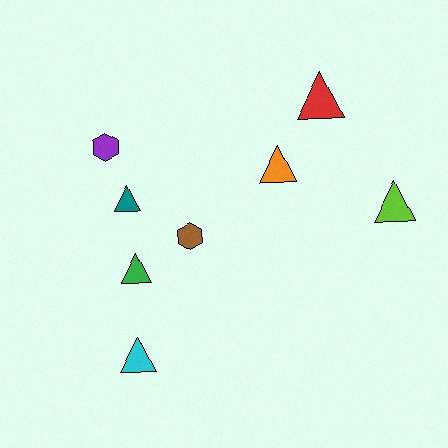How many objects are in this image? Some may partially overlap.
There are 8 objects.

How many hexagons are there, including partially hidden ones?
There are 2 hexagons.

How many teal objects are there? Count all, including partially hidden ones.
There is 1 teal object.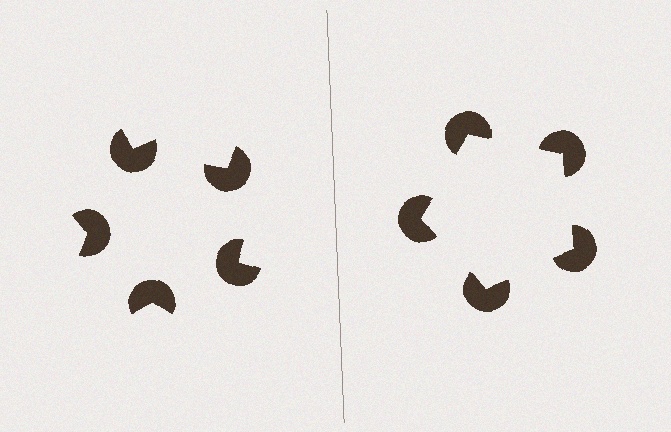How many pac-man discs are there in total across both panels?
10 — 5 on each side.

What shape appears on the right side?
An illusory pentagon.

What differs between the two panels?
The pac-man discs are positioned identically on both sides; only the wedge orientations differ. On the right they align to a pentagon; on the left they are misaligned.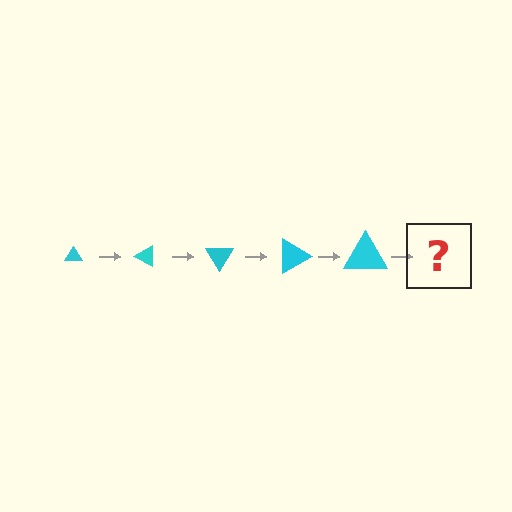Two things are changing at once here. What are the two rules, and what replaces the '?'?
The two rules are that the triangle grows larger each step and it rotates 30 degrees each step. The '?' should be a triangle, larger than the previous one and rotated 150 degrees from the start.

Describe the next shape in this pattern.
It should be a triangle, larger than the previous one and rotated 150 degrees from the start.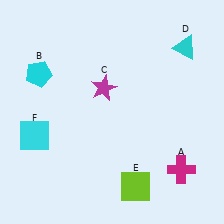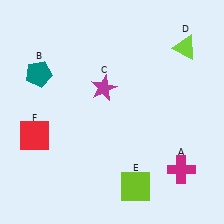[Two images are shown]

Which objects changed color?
B changed from cyan to teal. D changed from cyan to lime. F changed from cyan to red.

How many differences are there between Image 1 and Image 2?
There are 3 differences between the two images.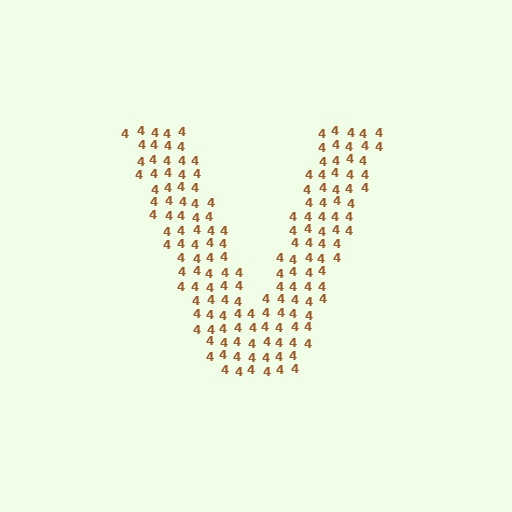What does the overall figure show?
The overall figure shows the letter V.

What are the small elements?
The small elements are digit 4's.